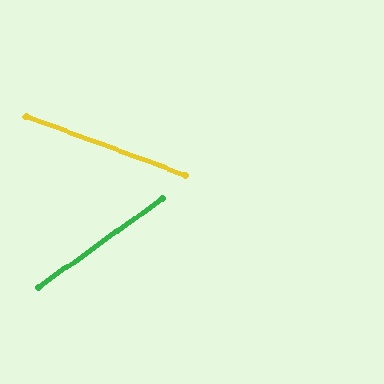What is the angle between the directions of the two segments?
Approximately 56 degrees.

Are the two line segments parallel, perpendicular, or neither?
Neither parallel nor perpendicular — they differ by about 56°.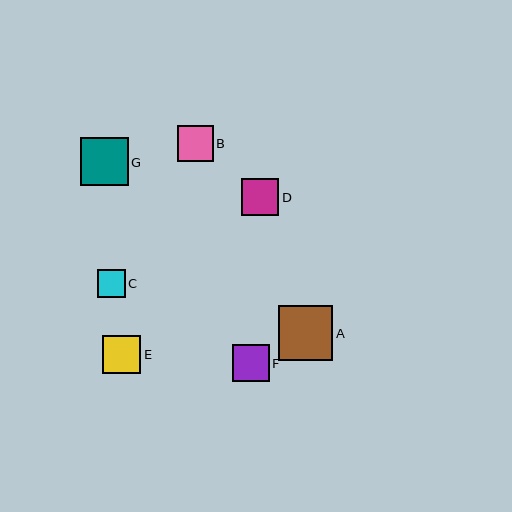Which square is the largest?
Square A is the largest with a size of approximately 55 pixels.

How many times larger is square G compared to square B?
Square G is approximately 1.4 times the size of square B.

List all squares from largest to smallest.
From largest to smallest: A, G, E, D, F, B, C.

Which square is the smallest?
Square C is the smallest with a size of approximately 28 pixels.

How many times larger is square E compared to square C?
Square E is approximately 1.4 times the size of square C.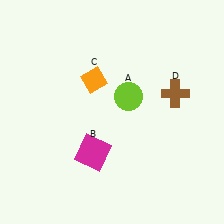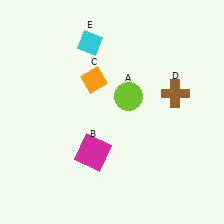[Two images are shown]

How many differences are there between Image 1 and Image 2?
There is 1 difference between the two images.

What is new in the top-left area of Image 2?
A cyan diamond (E) was added in the top-left area of Image 2.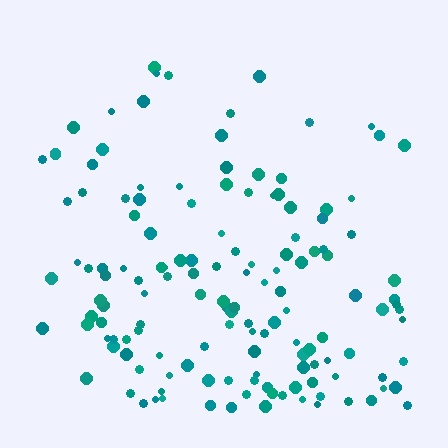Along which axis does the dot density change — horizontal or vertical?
Vertical.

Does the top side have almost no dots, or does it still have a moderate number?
Still a moderate number, just noticeably fewer than the bottom.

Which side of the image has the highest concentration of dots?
The bottom.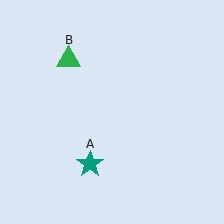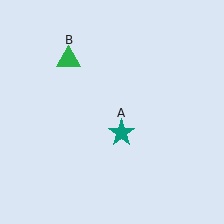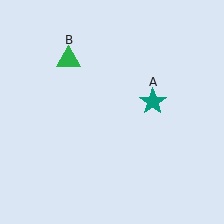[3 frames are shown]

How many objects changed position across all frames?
1 object changed position: teal star (object A).